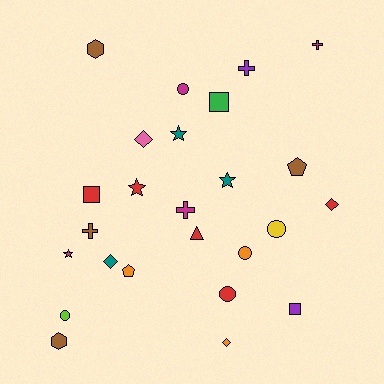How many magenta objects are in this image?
There are 4 magenta objects.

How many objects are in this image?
There are 25 objects.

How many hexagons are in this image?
There are 2 hexagons.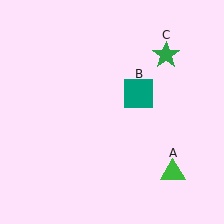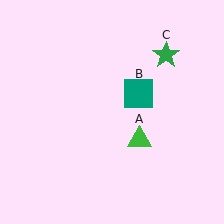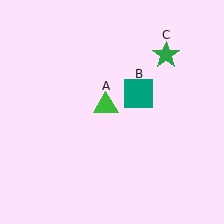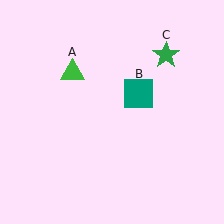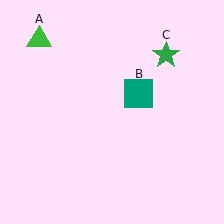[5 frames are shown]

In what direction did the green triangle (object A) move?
The green triangle (object A) moved up and to the left.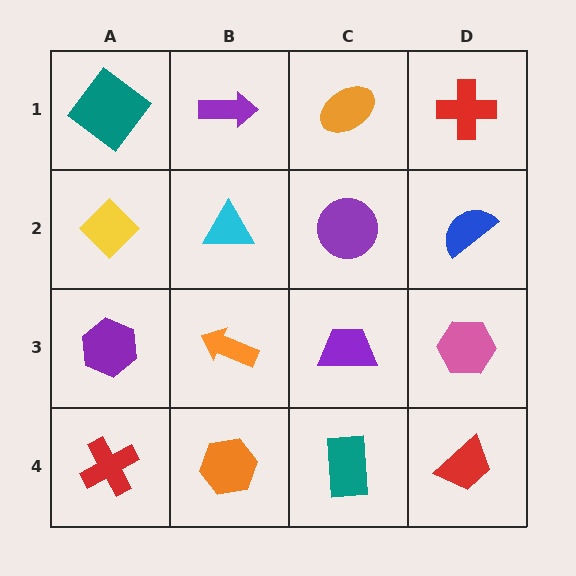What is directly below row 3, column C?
A teal rectangle.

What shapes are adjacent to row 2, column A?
A teal diamond (row 1, column A), a purple hexagon (row 3, column A), a cyan triangle (row 2, column B).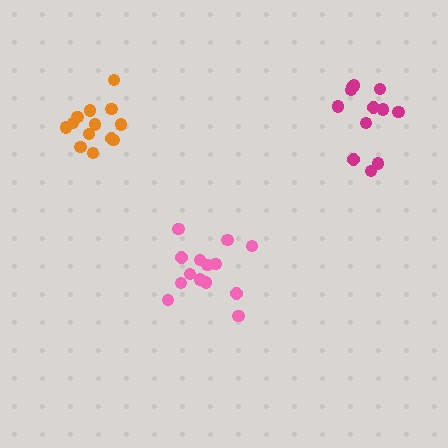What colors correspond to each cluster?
The clusters are colored: magenta, pink, orange.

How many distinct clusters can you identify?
There are 3 distinct clusters.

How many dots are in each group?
Group 1: 12 dots, Group 2: 14 dots, Group 3: 13 dots (39 total).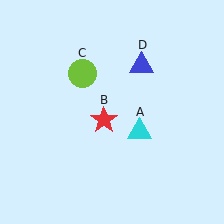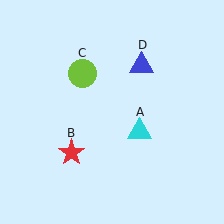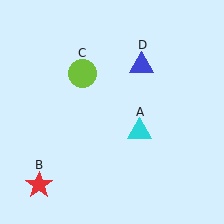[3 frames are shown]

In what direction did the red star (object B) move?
The red star (object B) moved down and to the left.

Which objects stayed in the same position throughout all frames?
Cyan triangle (object A) and lime circle (object C) and blue triangle (object D) remained stationary.